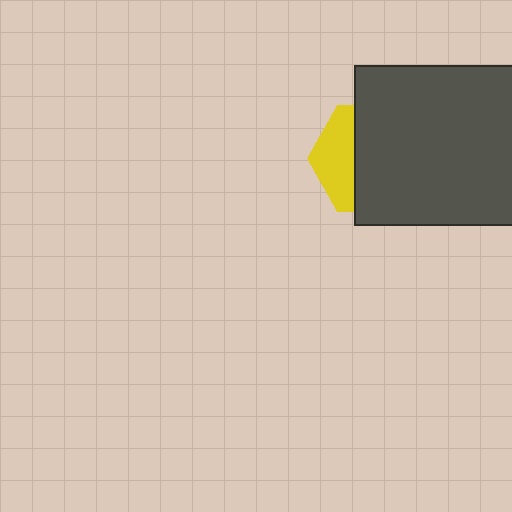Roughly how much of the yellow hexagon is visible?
A small part of it is visible (roughly 34%).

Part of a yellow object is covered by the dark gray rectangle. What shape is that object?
It is a hexagon.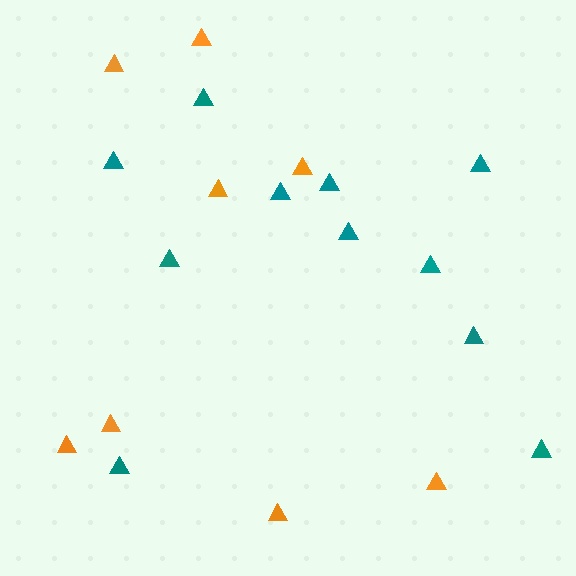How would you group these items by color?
There are 2 groups: one group of teal triangles (11) and one group of orange triangles (8).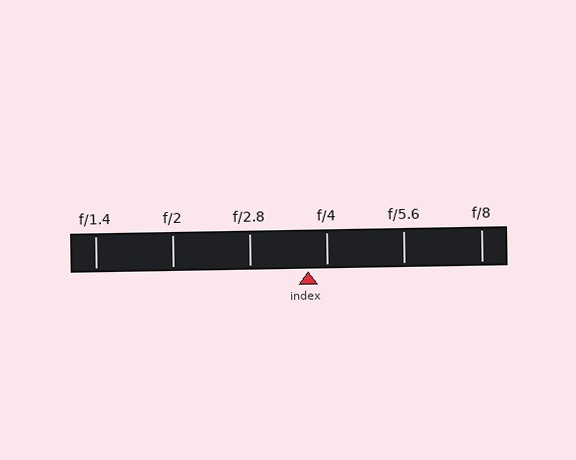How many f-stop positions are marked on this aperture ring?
There are 6 f-stop positions marked.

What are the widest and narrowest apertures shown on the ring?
The widest aperture shown is f/1.4 and the narrowest is f/8.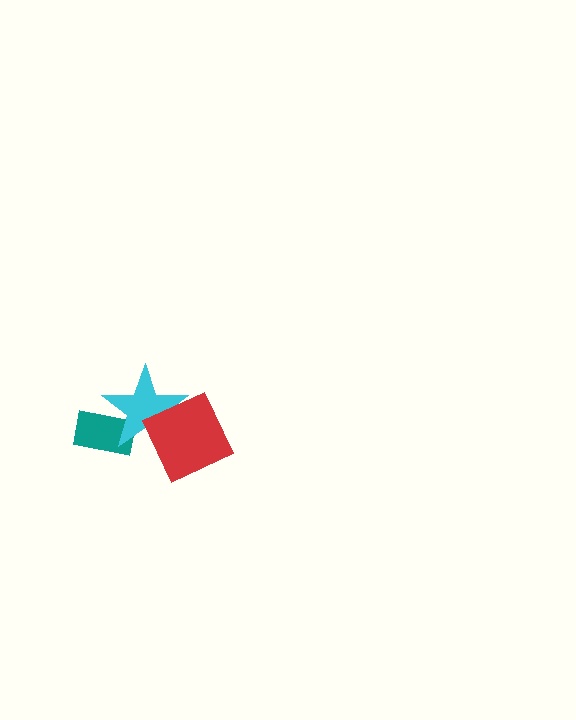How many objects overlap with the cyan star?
2 objects overlap with the cyan star.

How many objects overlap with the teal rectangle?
1 object overlaps with the teal rectangle.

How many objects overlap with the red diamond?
1 object overlaps with the red diamond.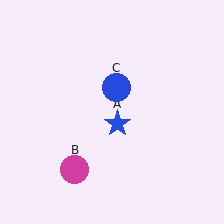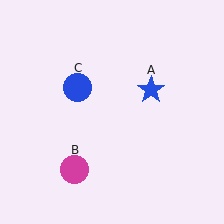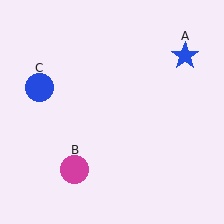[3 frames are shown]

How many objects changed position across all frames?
2 objects changed position: blue star (object A), blue circle (object C).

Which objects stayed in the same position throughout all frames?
Magenta circle (object B) remained stationary.